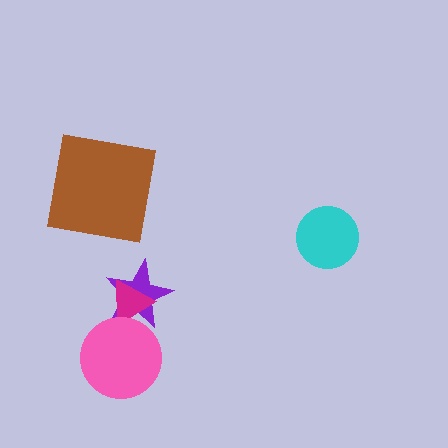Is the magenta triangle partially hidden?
Yes, it is partially covered by another shape.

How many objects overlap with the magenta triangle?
2 objects overlap with the magenta triangle.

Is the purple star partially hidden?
Yes, it is partially covered by another shape.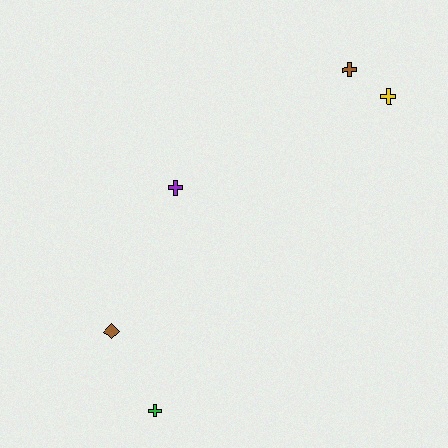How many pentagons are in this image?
There are no pentagons.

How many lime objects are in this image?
There are no lime objects.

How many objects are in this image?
There are 5 objects.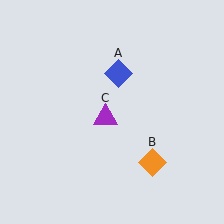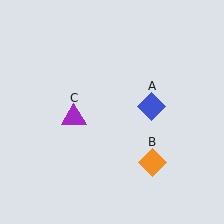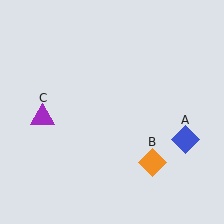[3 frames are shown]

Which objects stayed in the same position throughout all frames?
Orange diamond (object B) remained stationary.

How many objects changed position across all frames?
2 objects changed position: blue diamond (object A), purple triangle (object C).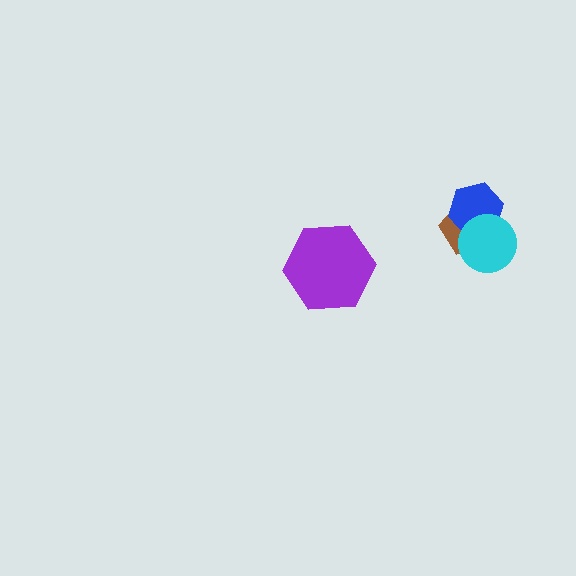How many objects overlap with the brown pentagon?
2 objects overlap with the brown pentagon.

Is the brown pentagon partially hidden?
Yes, it is partially covered by another shape.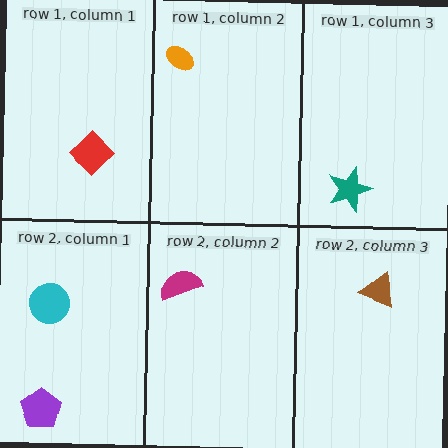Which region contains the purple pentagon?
The row 2, column 1 region.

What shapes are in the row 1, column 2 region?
The orange ellipse.